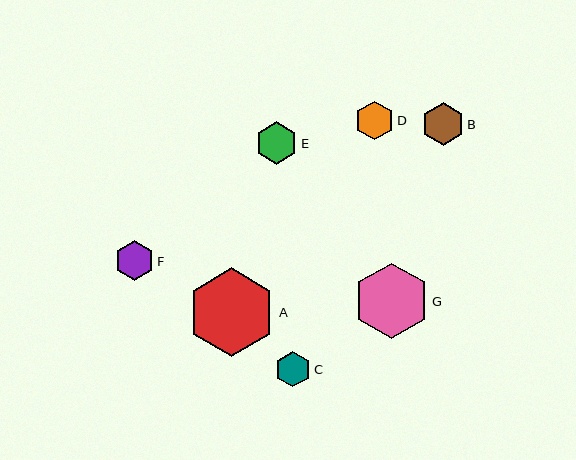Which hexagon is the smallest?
Hexagon C is the smallest with a size of approximately 36 pixels.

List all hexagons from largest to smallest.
From largest to smallest: A, G, B, E, F, D, C.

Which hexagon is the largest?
Hexagon A is the largest with a size of approximately 89 pixels.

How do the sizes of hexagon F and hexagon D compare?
Hexagon F and hexagon D are approximately the same size.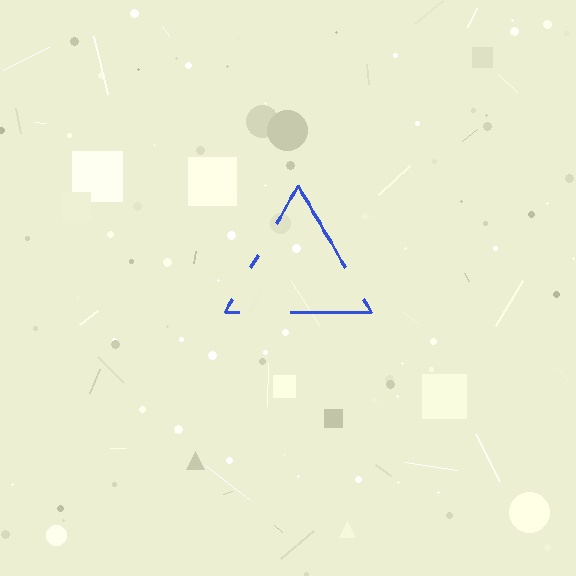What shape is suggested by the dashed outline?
The dashed outline suggests a triangle.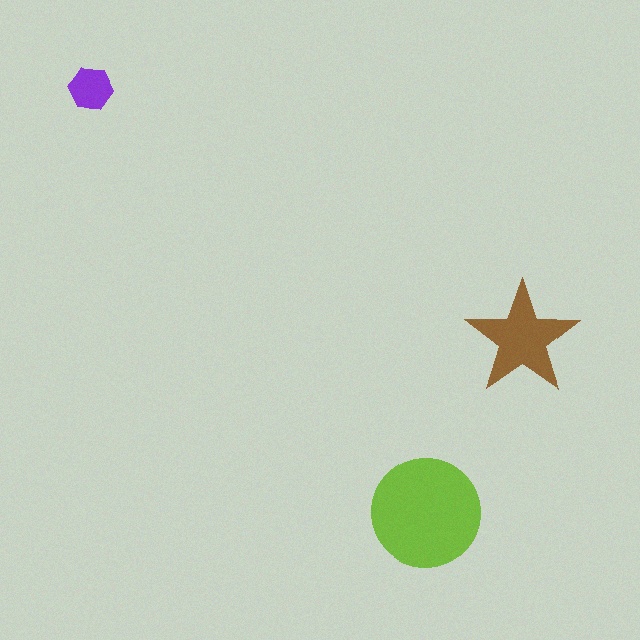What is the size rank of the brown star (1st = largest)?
2nd.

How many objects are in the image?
There are 3 objects in the image.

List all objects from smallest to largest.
The purple hexagon, the brown star, the lime circle.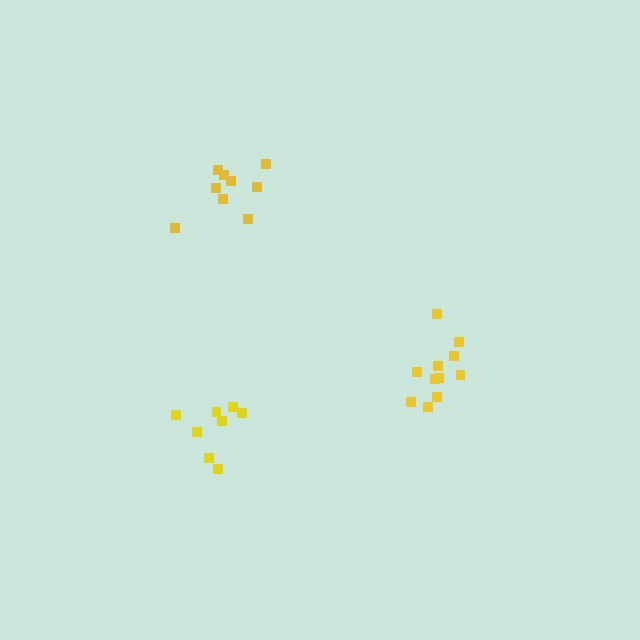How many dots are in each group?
Group 1: 9 dots, Group 2: 11 dots, Group 3: 8 dots (28 total).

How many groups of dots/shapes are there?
There are 3 groups.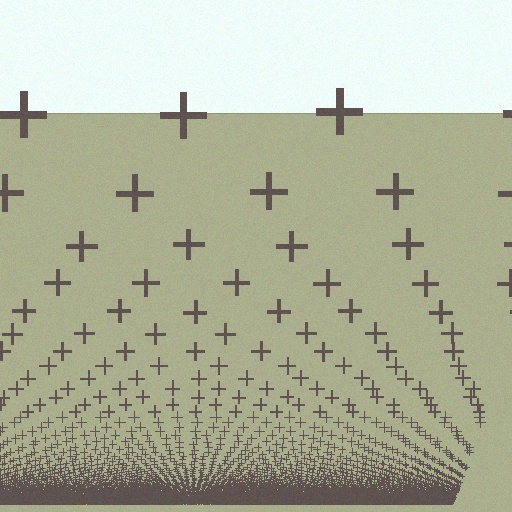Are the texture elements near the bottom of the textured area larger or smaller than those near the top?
Smaller. The gradient is inverted — elements near the bottom are smaller and denser.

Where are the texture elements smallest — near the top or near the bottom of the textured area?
Near the bottom.